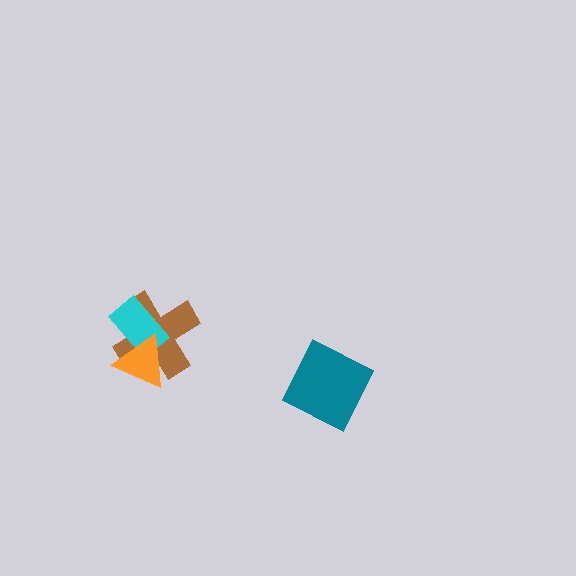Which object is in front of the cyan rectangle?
The orange triangle is in front of the cyan rectangle.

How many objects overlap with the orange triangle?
2 objects overlap with the orange triangle.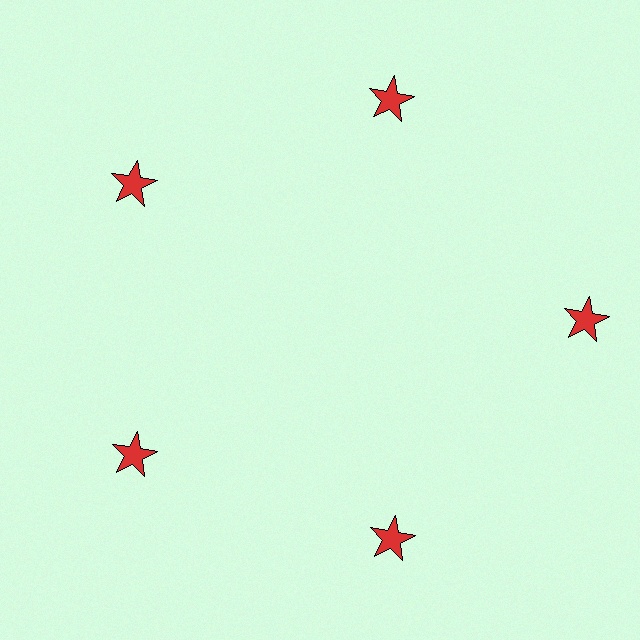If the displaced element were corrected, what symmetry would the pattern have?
It would have 5-fold rotational symmetry — the pattern would map onto itself every 72 degrees.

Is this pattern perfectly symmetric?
No. The 5 red stars are arranged in a ring, but one element near the 3 o'clock position is pushed outward from the center, breaking the 5-fold rotational symmetry.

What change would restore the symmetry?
The symmetry would be restored by moving it inward, back onto the ring so that all 5 stars sit at equal angles and equal distance from the center.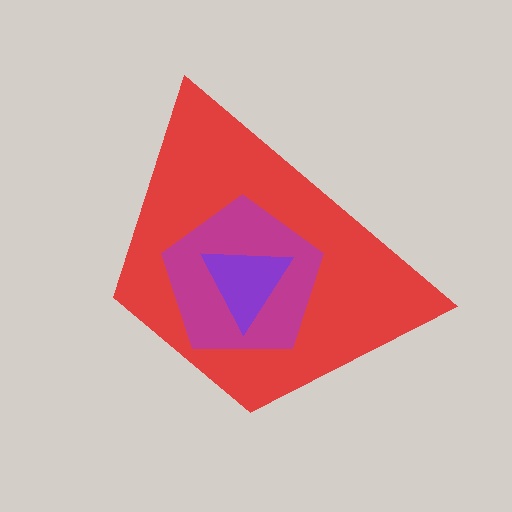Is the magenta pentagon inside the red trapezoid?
Yes.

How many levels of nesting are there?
3.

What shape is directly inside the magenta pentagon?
The purple triangle.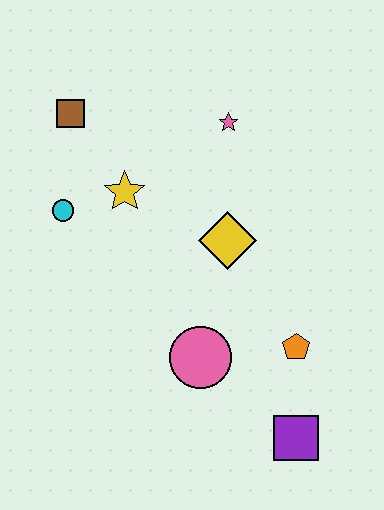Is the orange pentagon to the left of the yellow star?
No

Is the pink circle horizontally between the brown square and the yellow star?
No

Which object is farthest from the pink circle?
The brown square is farthest from the pink circle.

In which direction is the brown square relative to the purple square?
The brown square is above the purple square.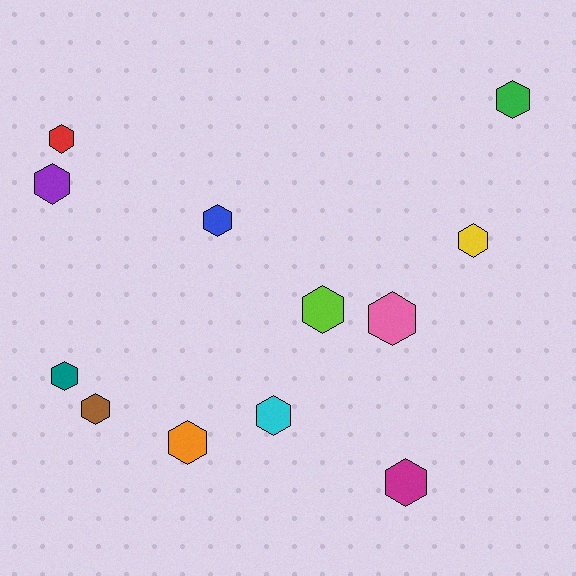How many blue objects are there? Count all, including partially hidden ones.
There is 1 blue object.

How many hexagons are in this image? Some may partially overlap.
There are 12 hexagons.